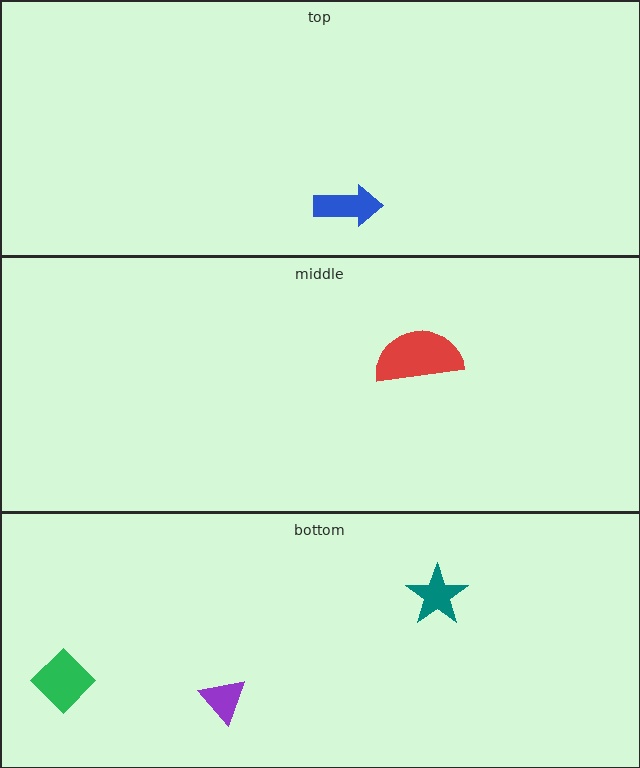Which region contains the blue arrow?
The top region.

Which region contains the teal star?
The bottom region.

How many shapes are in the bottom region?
3.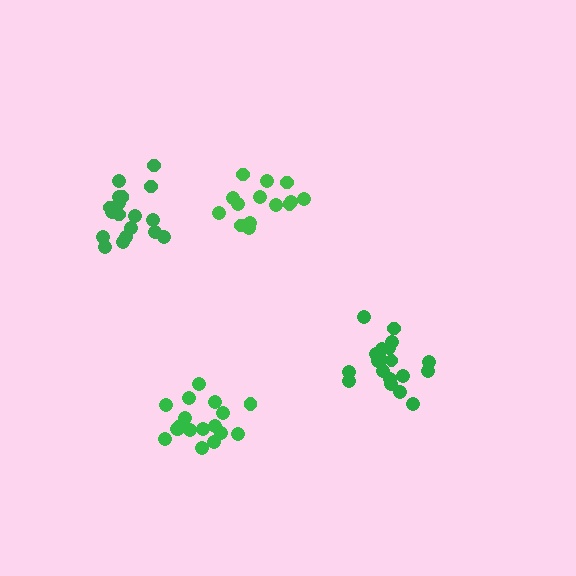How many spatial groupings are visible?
There are 4 spatial groupings.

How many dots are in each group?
Group 1: 19 dots, Group 2: 18 dots, Group 3: 14 dots, Group 4: 18 dots (69 total).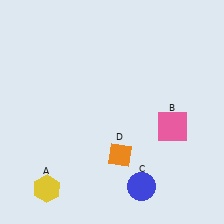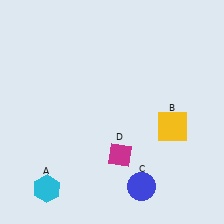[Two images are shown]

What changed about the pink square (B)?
In Image 1, B is pink. In Image 2, it changed to yellow.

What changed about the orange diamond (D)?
In Image 1, D is orange. In Image 2, it changed to magenta.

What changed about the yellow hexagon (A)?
In Image 1, A is yellow. In Image 2, it changed to cyan.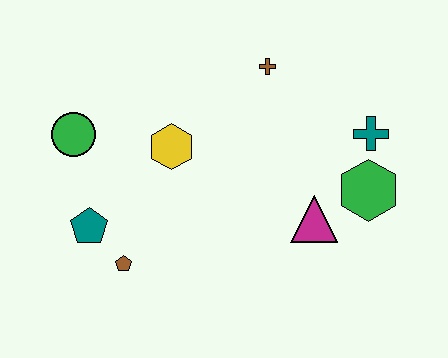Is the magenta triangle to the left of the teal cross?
Yes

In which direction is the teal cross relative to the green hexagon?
The teal cross is above the green hexagon.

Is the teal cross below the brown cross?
Yes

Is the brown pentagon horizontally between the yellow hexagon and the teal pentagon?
Yes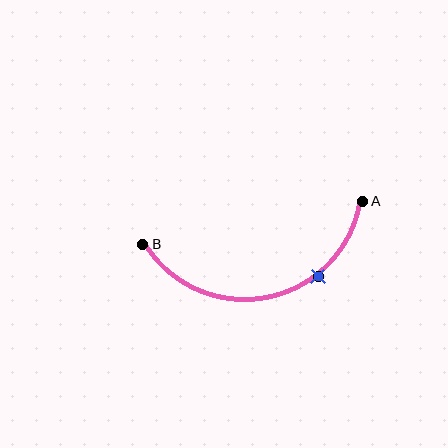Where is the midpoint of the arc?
The arc midpoint is the point on the curve farthest from the straight line joining A and B. It sits below that line.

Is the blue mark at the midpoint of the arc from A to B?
No. The blue mark lies on the arc but is closer to endpoint A. The arc midpoint would be at the point on the curve equidistant along the arc from both A and B.